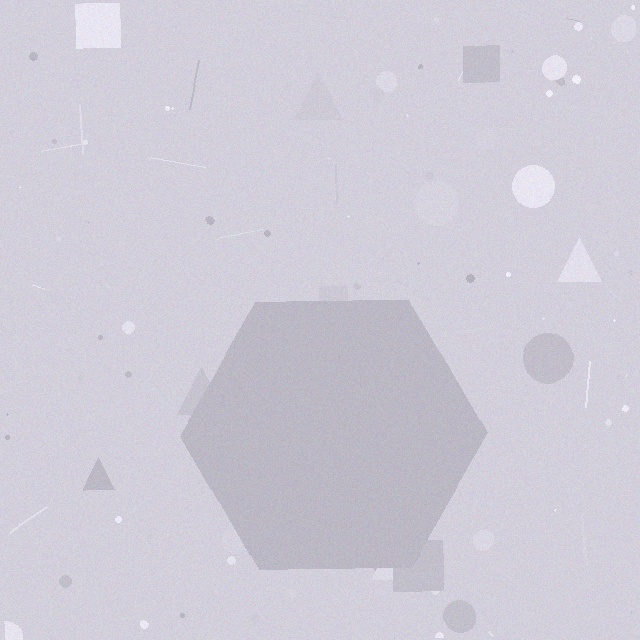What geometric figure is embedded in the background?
A hexagon is embedded in the background.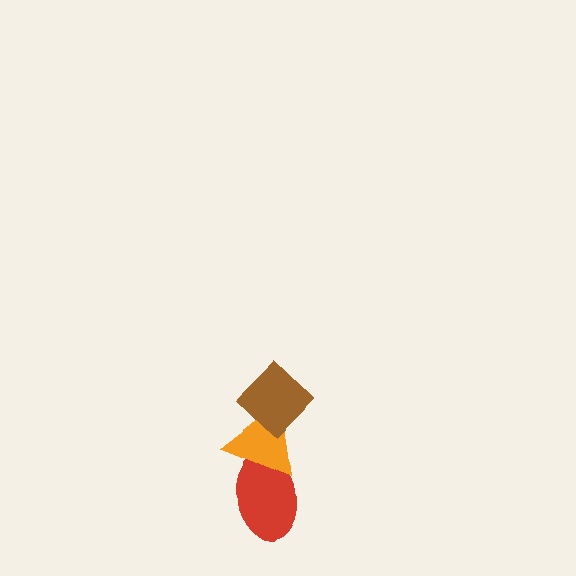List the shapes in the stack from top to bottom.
From top to bottom: the brown diamond, the orange triangle, the red ellipse.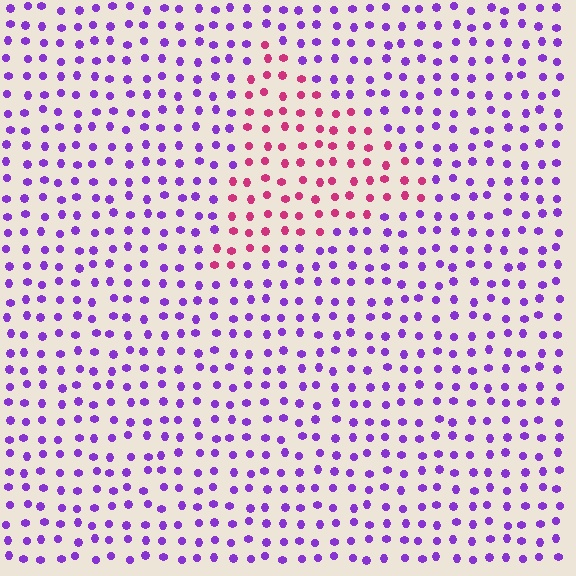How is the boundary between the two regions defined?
The boundary is defined purely by a slight shift in hue (about 60 degrees). Spacing, size, and orientation are identical on both sides.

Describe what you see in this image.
The image is filled with small purple elements in a uniform arrangement. A triangle-shaped region is visible where the elements are tinted to a slightly different hue, forming a subtle color boundary.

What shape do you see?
I see a triangle.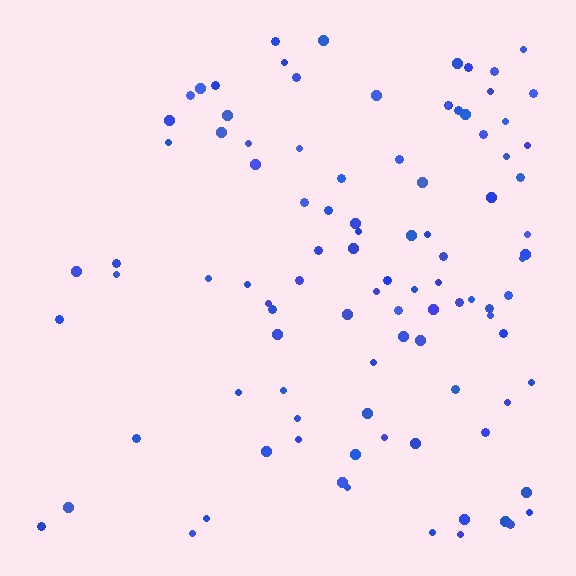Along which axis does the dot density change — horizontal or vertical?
Horizontal.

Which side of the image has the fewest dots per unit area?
The left.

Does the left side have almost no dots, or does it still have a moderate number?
Still a moderate number, just noticeably fewer than the right.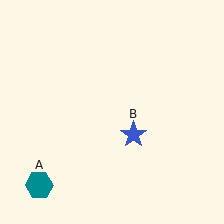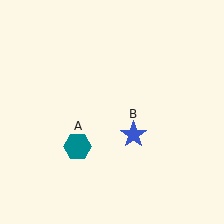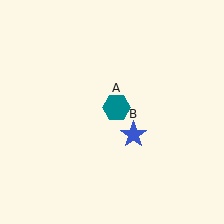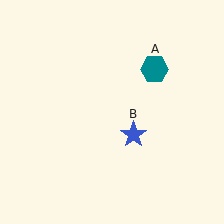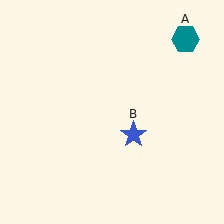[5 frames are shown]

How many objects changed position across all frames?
1 object changed position: teal hexagon (object A).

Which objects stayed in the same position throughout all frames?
Blue star (object B) remained stationary.